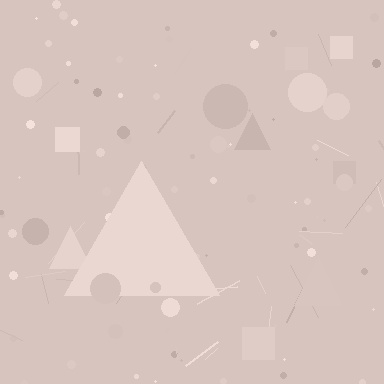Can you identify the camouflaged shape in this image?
The camouflaged shape is a triangle.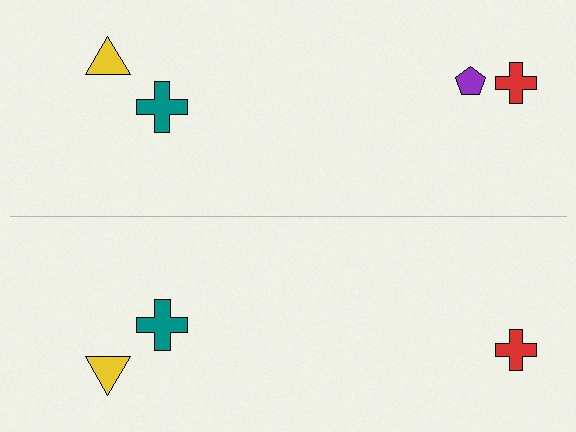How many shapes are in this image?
There are 7 shapes in this image.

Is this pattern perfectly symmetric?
No, the pattern is not perfectly symmetric. A purple pentagon is missing from the bottom side.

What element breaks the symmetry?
A purple pentagon is missing from the bottom side.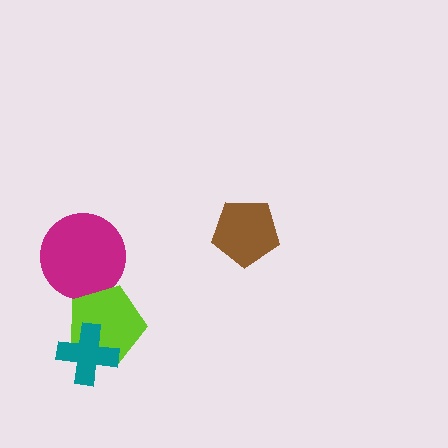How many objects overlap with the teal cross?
1 object overlaps with the teal cross.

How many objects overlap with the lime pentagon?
3 objects overlap with the lime pentagon.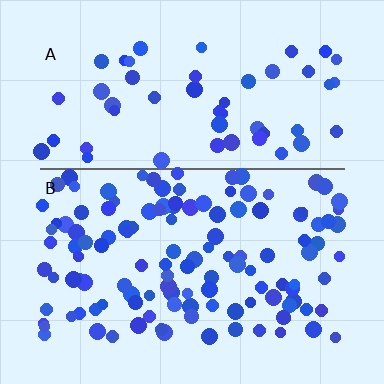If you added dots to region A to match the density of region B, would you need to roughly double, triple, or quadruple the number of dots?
Approximately double.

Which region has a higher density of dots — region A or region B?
B (the bottom).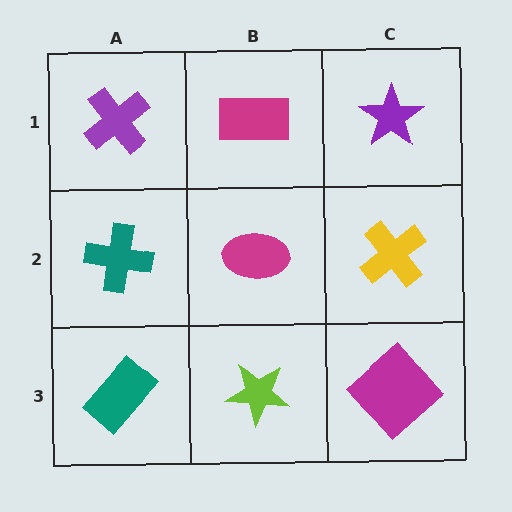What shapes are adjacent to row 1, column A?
A teal cross (row 2, column A), a magenta rectangle (row 1, column B).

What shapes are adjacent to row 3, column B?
A magenta ellipse (row 2, column B), a teal rectangle (row 3, column A), a magenta diamond (row 3, column C).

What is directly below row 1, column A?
A teal cross.